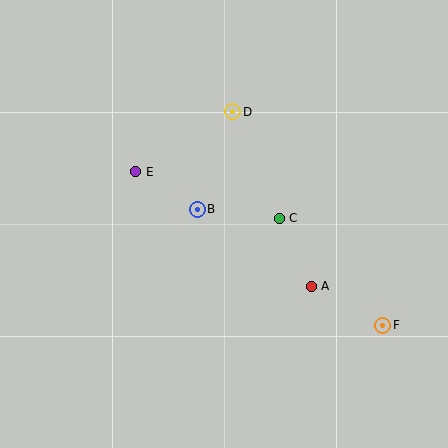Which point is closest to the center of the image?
Point B at (197, 209) is closest to the center.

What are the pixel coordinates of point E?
Point E is at (136, 172).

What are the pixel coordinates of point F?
Point F is at (383, 325).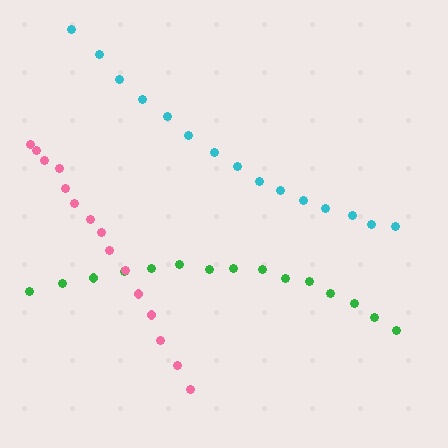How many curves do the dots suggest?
There are 3 distinct paths.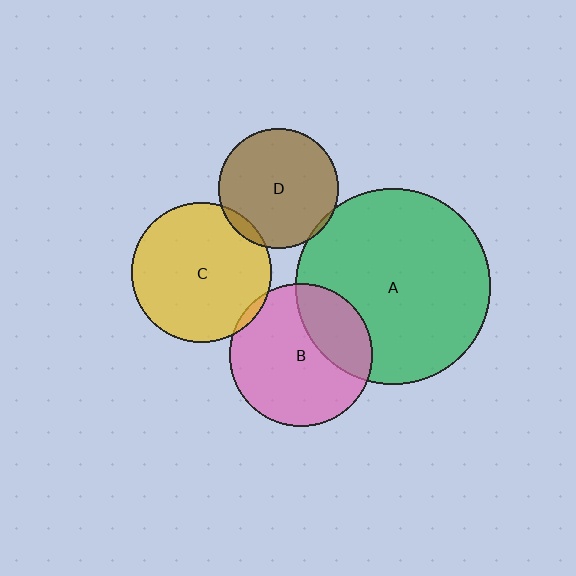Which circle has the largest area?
Circle A (green).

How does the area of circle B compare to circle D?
Approximately 1.4 times.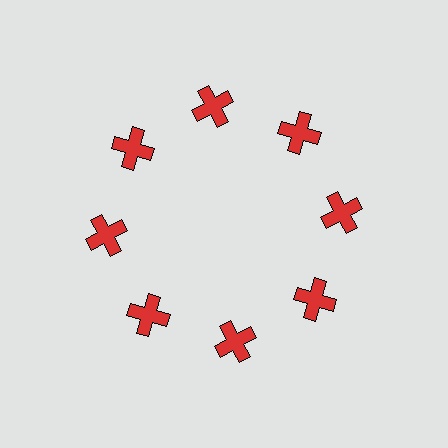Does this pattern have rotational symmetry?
Yes, this pattern has 8-fold rotational symmetry. It looks the same after rotating 45 degrees around the center.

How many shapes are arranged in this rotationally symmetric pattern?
There are 8 shapes, arranged in 8 groups of 1.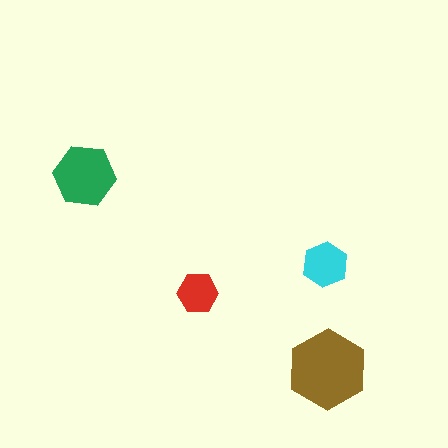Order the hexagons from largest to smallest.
the brown one, the green one, the cyan one, the red one.